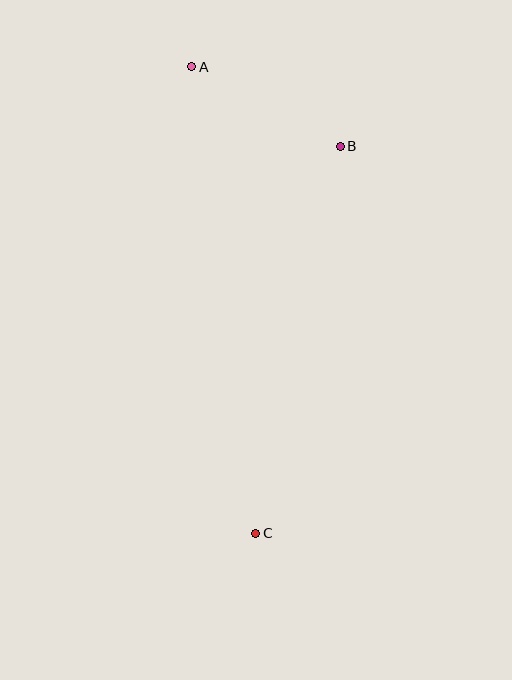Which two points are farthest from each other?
Points A and C are farthest from each other.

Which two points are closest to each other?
Points A and B are closest to each other.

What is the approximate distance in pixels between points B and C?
The distance between B and C is approximately 396 pixels.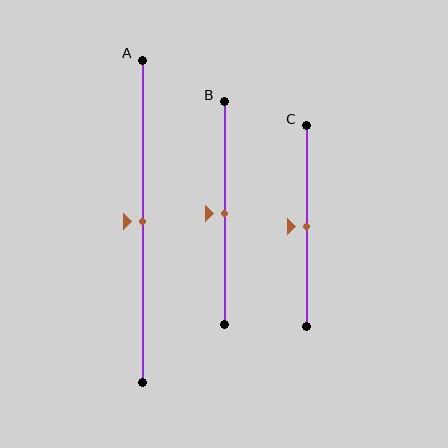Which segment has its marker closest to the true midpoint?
Segment A has its marker closest to the true midpoint.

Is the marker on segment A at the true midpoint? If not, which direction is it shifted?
Yes, the marker on segment A is at the true midpoint.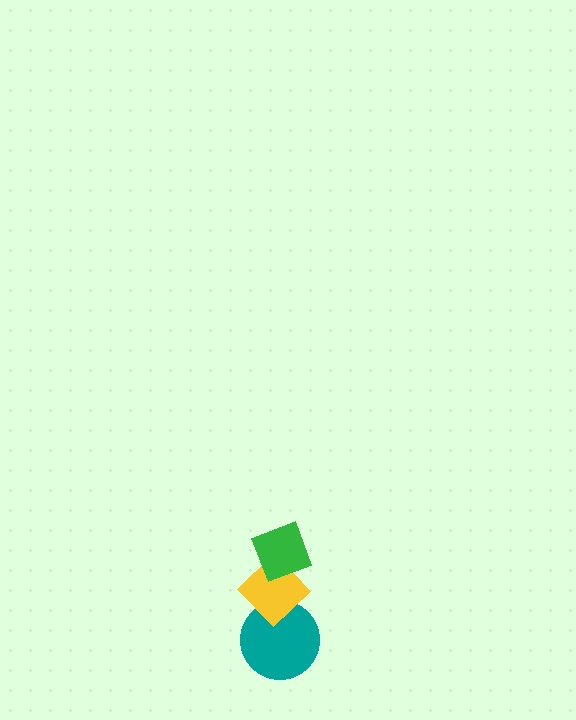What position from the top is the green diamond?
The green diamond is 1st from the top.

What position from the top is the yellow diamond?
The yellow diamond is 2nd from the top.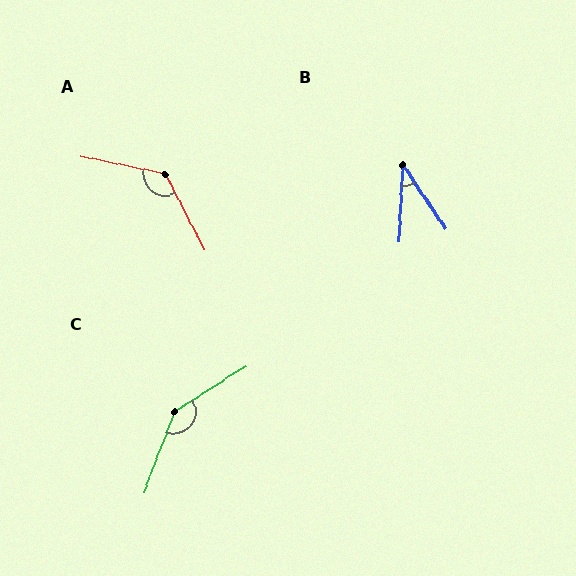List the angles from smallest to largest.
B (37°), A (129°), C (143°).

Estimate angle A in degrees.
Approximately 129 degrees.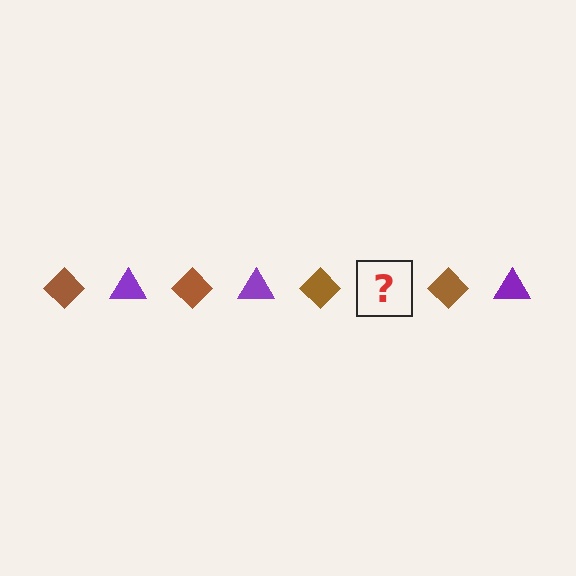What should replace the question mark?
The question mark should be replaced with a purple triangle.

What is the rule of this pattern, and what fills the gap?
The rule is that the pattern alternates between brown diamond and purple triangle. The gap should be filled with a purple triangle.